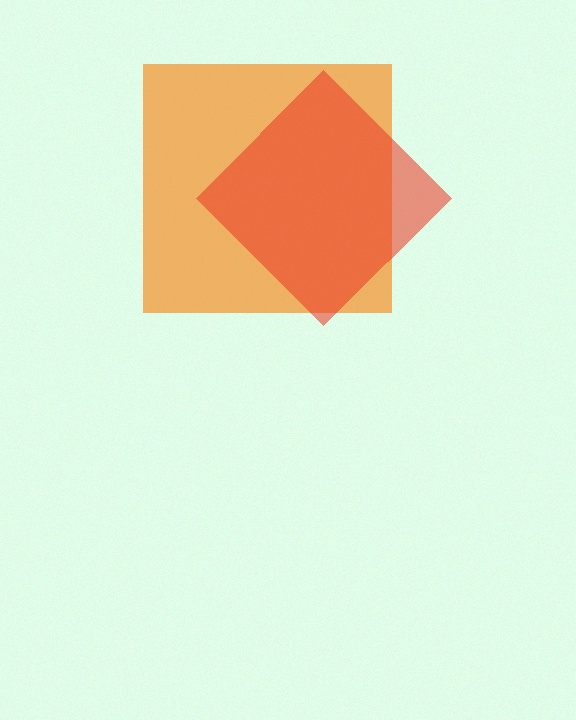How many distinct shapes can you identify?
There are 2 distinct shapes: an orange square, a red diamond.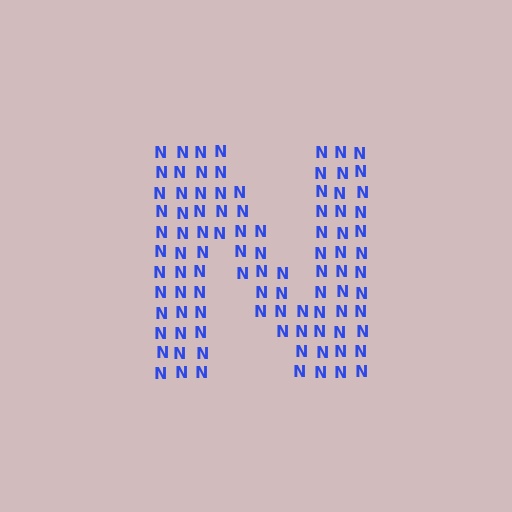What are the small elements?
The small elements are letter N's.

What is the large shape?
The large shape is the letter N.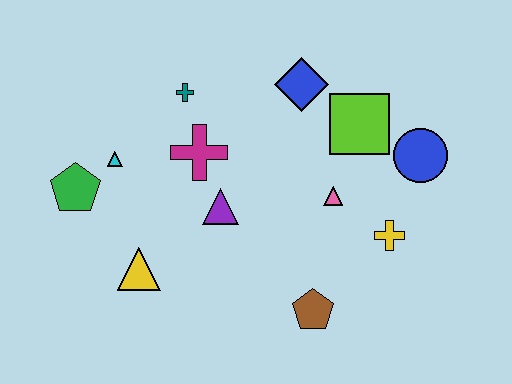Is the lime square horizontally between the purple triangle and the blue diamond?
No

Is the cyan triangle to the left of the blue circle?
Yes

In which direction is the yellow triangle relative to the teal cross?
The yellow triangle is below the teal cross.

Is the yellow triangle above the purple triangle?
No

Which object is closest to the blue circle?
The lime square is closest to the blue circle.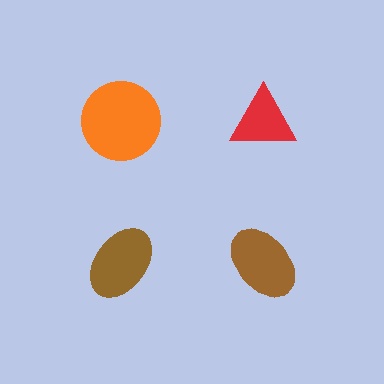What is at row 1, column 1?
An orange circle.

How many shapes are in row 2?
2 shapes.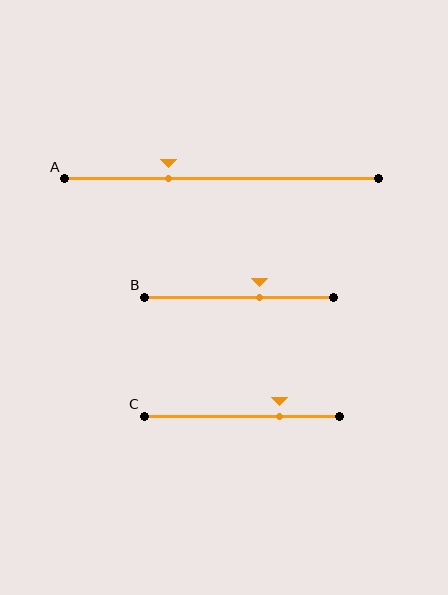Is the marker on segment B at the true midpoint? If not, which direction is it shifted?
No, the marker on segment B is shifted to the right by about 11% of the segment length.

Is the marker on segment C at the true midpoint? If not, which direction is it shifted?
No, the marker on segment C is shifted to the right by about 19% of the segment length.